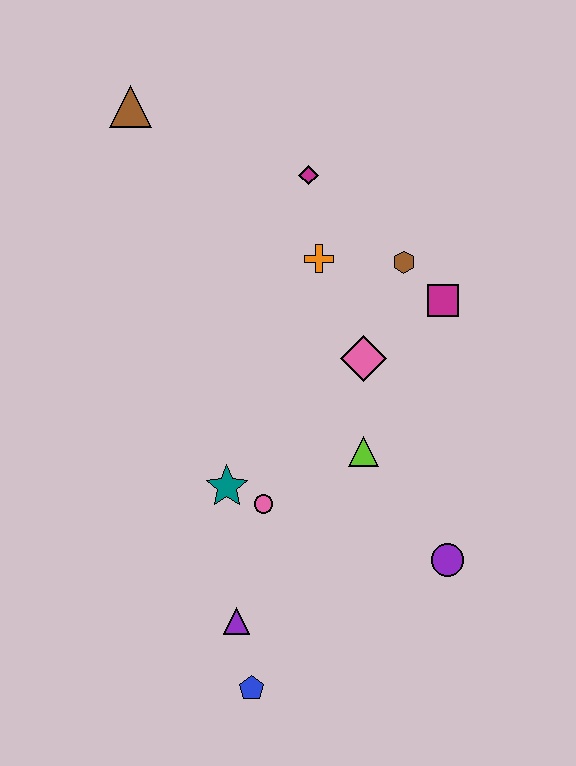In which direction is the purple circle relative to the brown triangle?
The purple circle is below the brown triangle.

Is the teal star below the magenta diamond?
Yes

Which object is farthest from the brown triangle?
The blue pentagon is farthest from the brown triangle.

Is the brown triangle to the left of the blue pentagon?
Yes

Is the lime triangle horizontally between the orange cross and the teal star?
No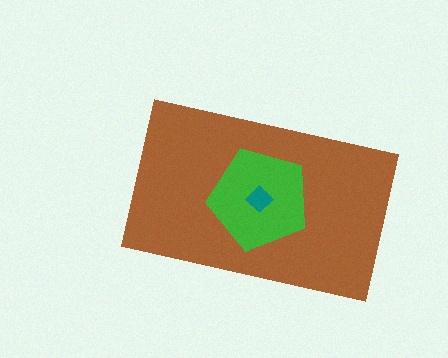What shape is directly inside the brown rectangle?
The green pentagon.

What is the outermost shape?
The brown rectangle.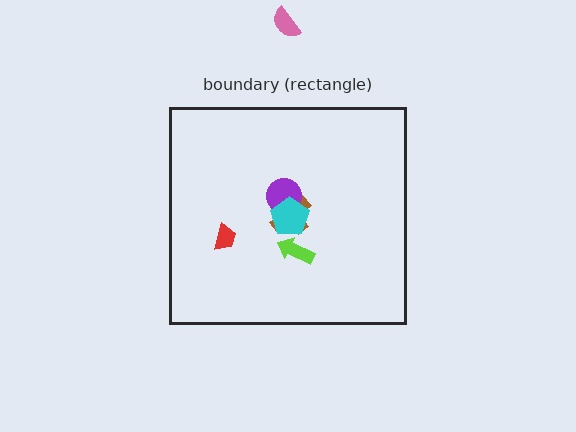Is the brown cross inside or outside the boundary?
Inside.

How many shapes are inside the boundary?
5 inside, 1 outside.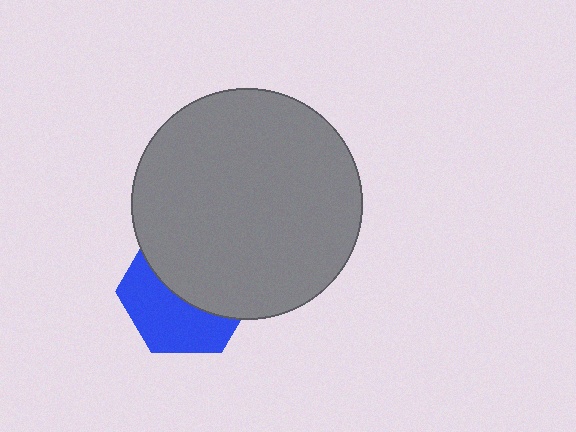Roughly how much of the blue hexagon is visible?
About half of it is visible (roughly 46%).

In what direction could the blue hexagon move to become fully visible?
The blue hexagon could move down. That would shift it out from behind the gray circle entirely.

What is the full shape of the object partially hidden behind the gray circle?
The partially hidden object is a blue hexagon.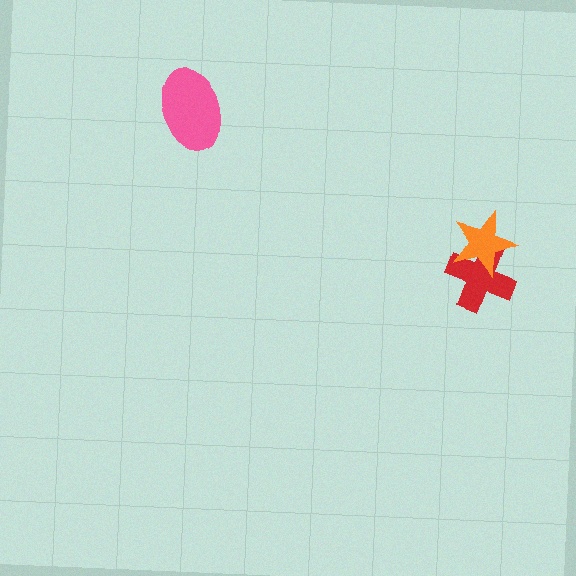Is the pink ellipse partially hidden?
No, no other shape covers it.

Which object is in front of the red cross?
The orange star is in front of the red cross.